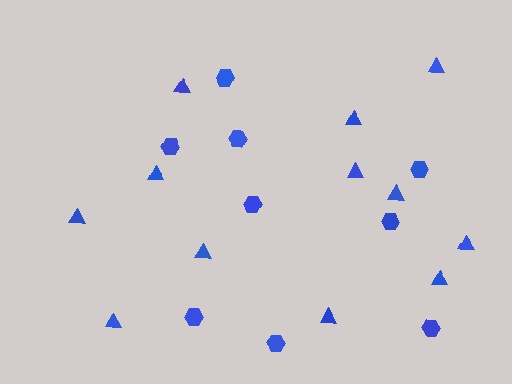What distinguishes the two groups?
There are 2 groups: one group of triangles (12) and one group of hexagons (9).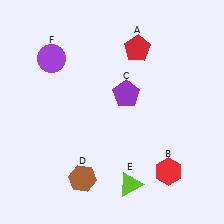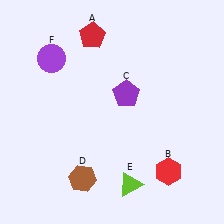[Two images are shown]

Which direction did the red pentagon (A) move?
The red pentagon (A) moved left.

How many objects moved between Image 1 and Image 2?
1 object moved between the two images.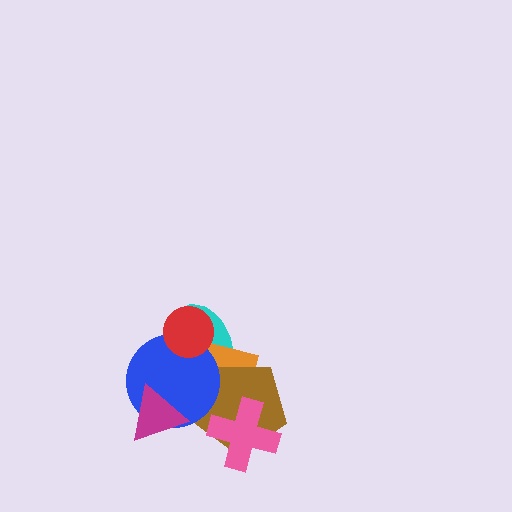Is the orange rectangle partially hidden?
Yes, it is partially covered by another shape.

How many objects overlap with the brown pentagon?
4 objects overlap with the brown pentagon.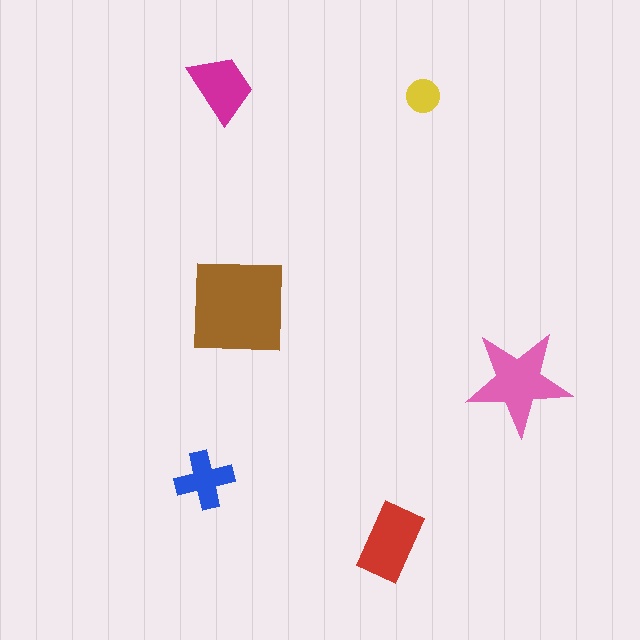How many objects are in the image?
There are 6 objects in the image.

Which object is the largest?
The brown square.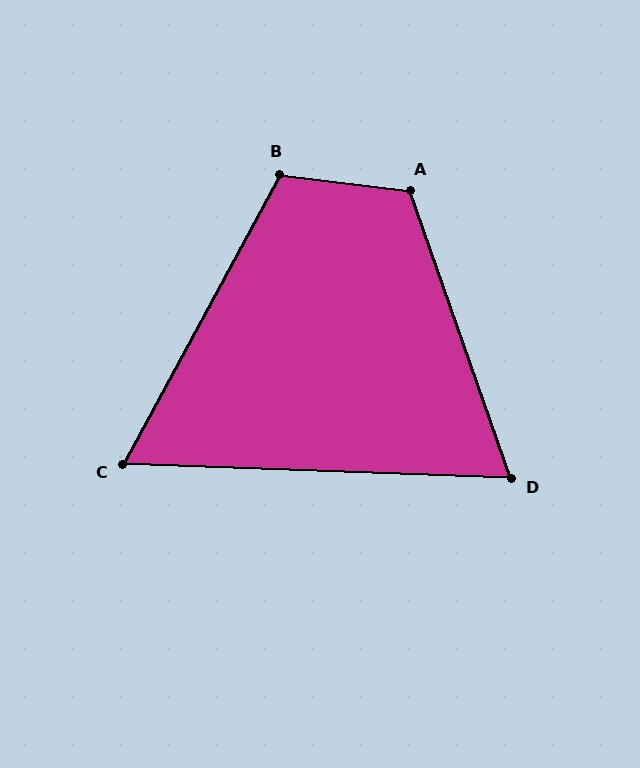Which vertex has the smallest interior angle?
C, at approximately 64 degrees.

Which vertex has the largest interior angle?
A, at approximately 116 degrees.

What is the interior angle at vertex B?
Approximately 111 degrees (obtuse).